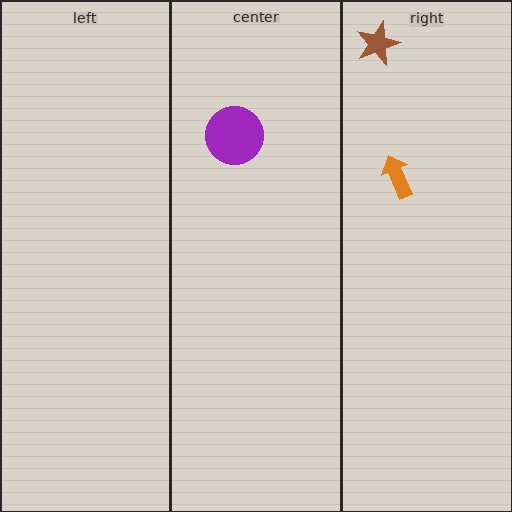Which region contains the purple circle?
The center region.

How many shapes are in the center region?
1.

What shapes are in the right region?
The orange arrow, the brown star.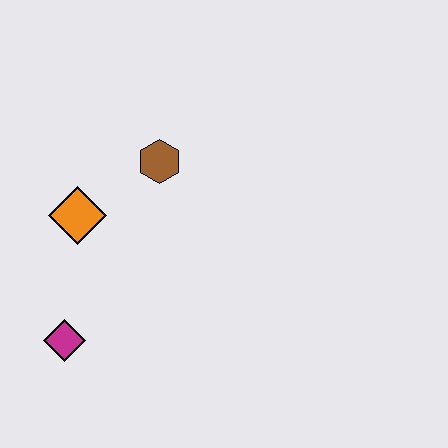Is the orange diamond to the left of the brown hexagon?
Yes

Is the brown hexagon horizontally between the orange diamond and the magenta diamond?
No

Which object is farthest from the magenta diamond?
The brown hexagon is farthest from the magenta diamond.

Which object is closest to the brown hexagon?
The orange diamond is closest to the brown hexagon.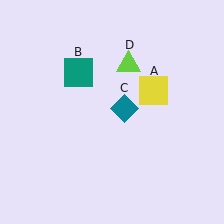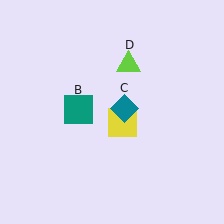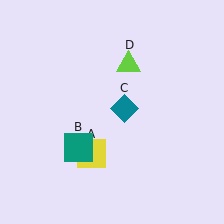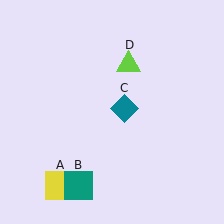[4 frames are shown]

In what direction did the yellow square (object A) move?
The yellow square (object A) moved down and to the left.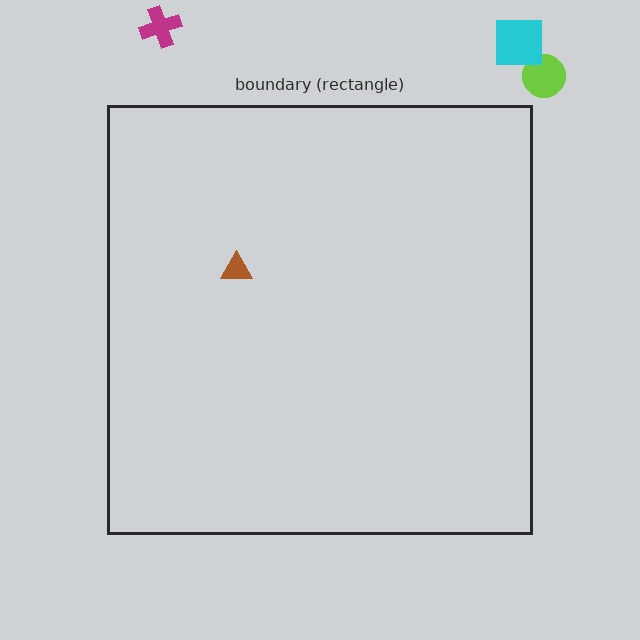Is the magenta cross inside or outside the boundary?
Outside.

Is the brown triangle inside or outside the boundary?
Inside.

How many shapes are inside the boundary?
1 inside, 3 outside.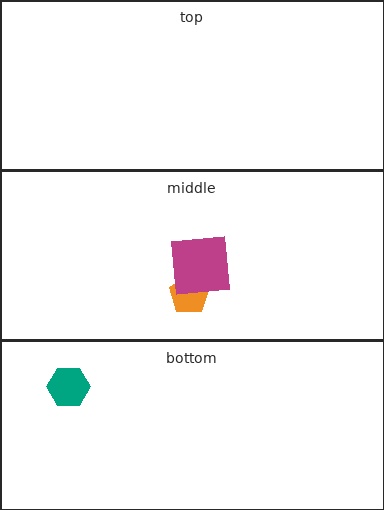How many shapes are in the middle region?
2.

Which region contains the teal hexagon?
The bottom region.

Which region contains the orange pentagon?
The middle region.